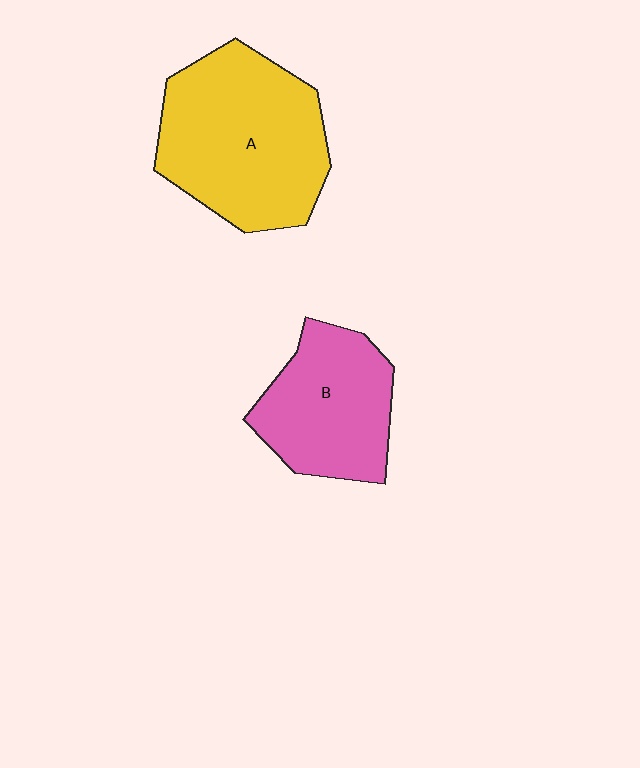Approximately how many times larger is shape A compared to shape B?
Approximately 1.5 times.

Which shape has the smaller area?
Shape B (pink).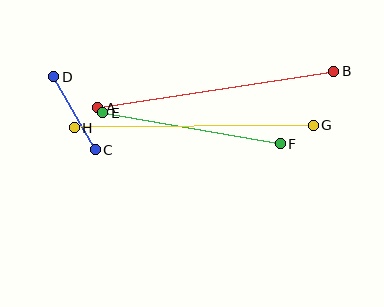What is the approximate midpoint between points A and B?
The midpoint is at approximately (216, 90) pixels.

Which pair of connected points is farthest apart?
Points G and H are farthest apart.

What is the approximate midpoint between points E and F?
The midpoint is at approximately (191, 128) pixels.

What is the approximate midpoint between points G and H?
The midpoint is at approximately (194, 127) pixels.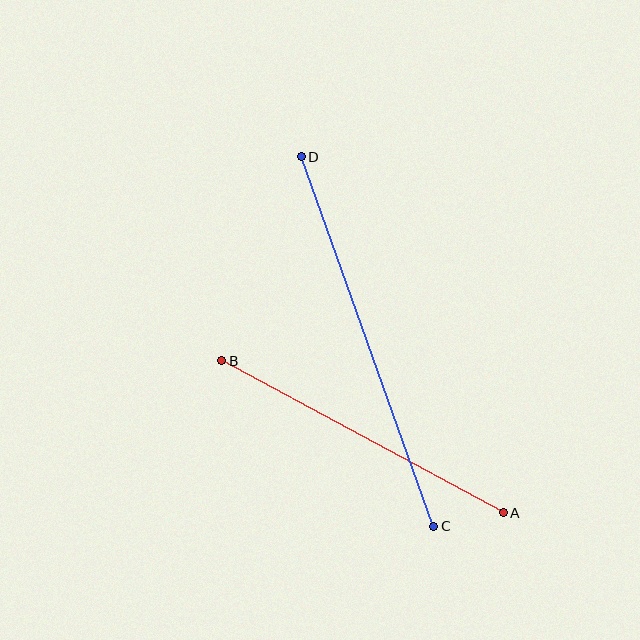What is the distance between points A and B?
The distance is approximately 320 pixels.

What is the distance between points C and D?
The distance is approximately 393 pixels.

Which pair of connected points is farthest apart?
Points C and D are farthest apart.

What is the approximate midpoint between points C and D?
The midpoint is at approximately (368, 341) pixels.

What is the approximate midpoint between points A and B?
The midpoint is at approximately (362, 437) pixels.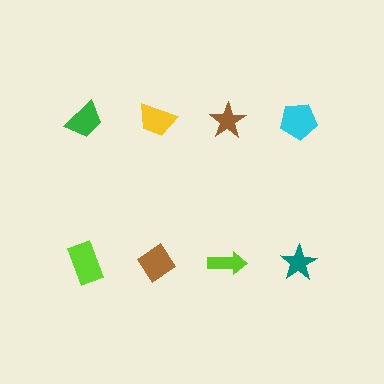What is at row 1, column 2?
A yellow trapezoid.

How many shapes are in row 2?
4 shapes.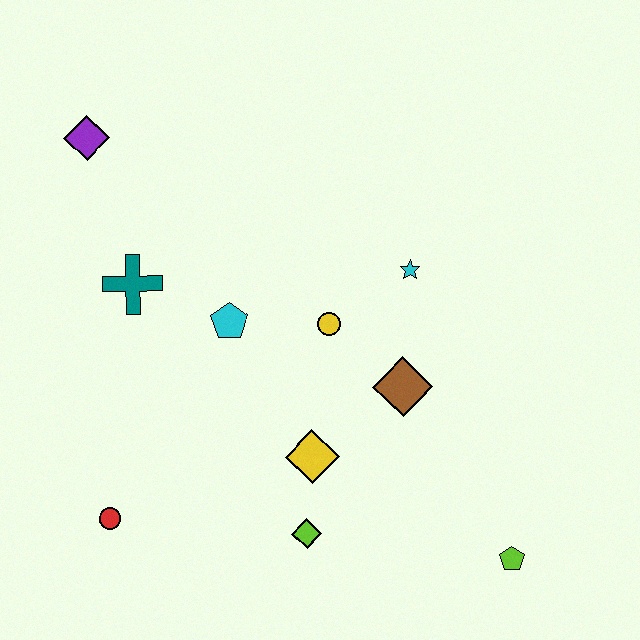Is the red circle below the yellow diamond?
Yes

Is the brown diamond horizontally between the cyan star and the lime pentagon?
No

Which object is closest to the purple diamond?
The teal cross is closest to the purple diamond.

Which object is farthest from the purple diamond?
The lime pentagon is farthest from the purple diamond.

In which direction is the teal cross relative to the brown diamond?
The teal cross is to the left of the brown diamond.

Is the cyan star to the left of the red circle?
No